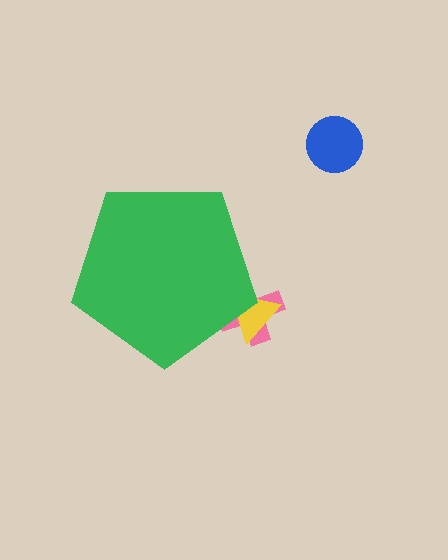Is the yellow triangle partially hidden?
Yes, the yellow triangle is partially hidden behind the green pentagon.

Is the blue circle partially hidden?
No, the blue circle is fully visible.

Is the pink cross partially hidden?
Yes, the pink cross is partially hidden behind the green pentagon.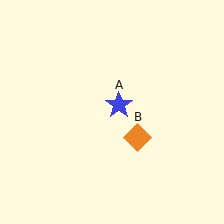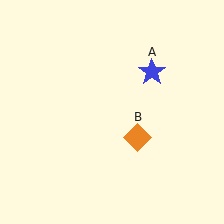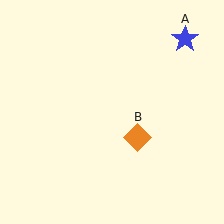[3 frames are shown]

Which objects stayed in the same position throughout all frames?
Orange diamond (object B) remained stationary.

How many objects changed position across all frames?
1 object changed position: blue star (object A).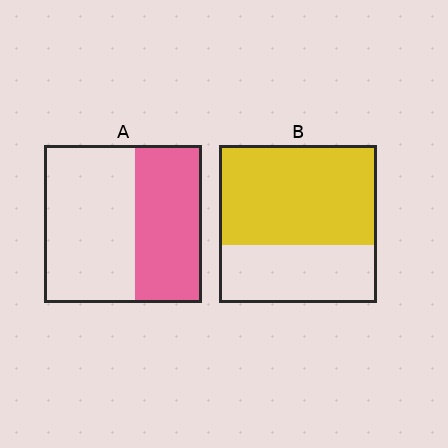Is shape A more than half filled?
No.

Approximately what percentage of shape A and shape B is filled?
A is approximately 40% and B is approximately 65%.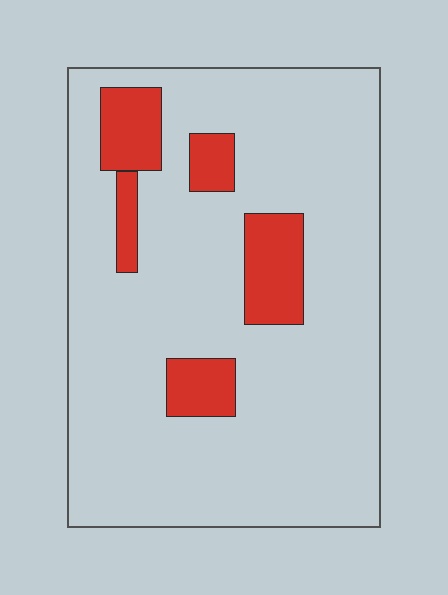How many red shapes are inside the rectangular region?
5.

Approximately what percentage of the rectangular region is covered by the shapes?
Approximately 15%.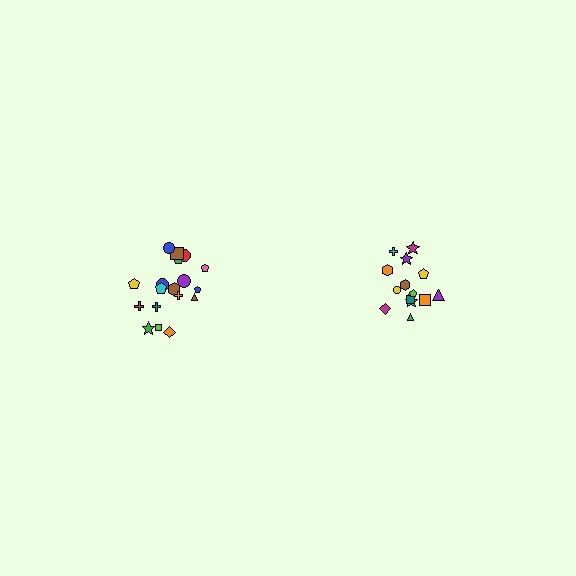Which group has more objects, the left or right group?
The left group.